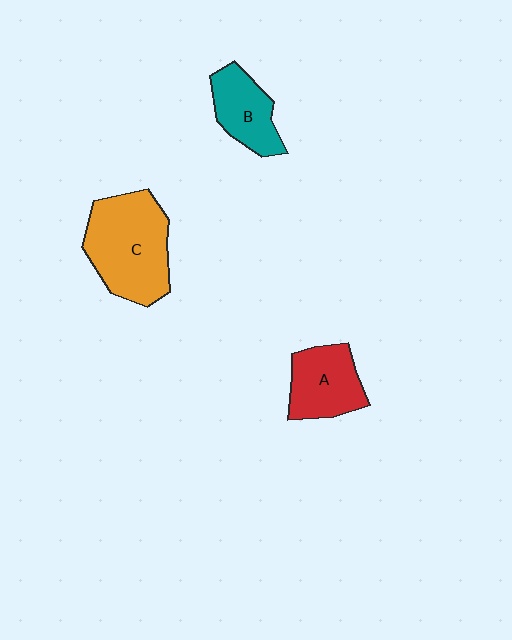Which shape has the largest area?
Shape C (orange).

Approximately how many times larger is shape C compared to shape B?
Approximately 1.8 times.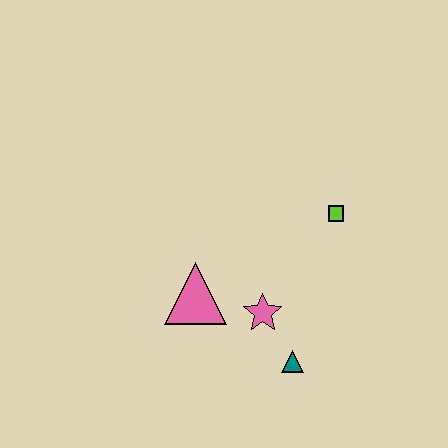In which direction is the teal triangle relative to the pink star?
The teal triangle is below the pink star.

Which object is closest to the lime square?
The pink star is closest to the lime square.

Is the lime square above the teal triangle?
Yes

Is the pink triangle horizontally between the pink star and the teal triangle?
No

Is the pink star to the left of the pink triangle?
No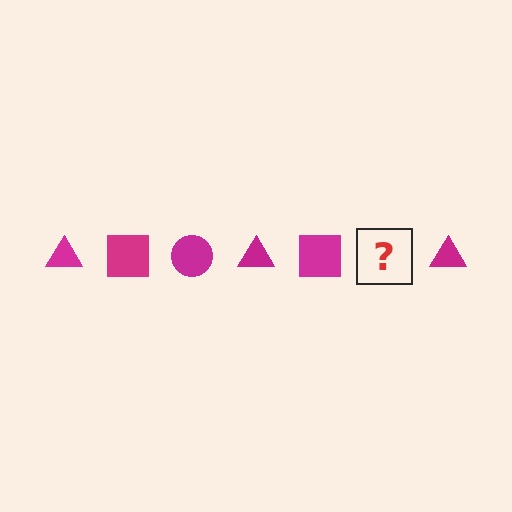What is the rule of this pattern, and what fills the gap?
The rule is that the pattern cycles through triangle, square, circle shapes in magenta. The gap should be filled with a magenta circle.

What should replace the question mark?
The question mark should be replaced with a magenta circle.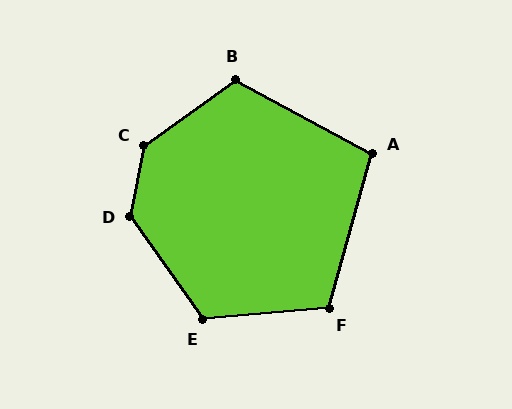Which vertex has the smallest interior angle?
A, at approximately 103 degrees.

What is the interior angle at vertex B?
Approximately 115 degrees (obtuse).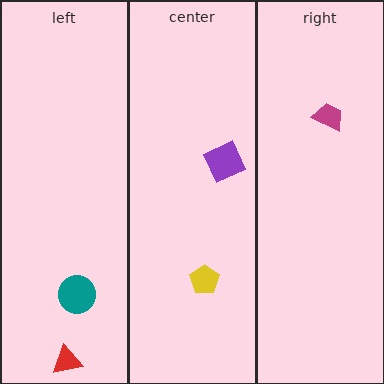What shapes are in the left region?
The teal circle, the red triangle.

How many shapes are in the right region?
1.